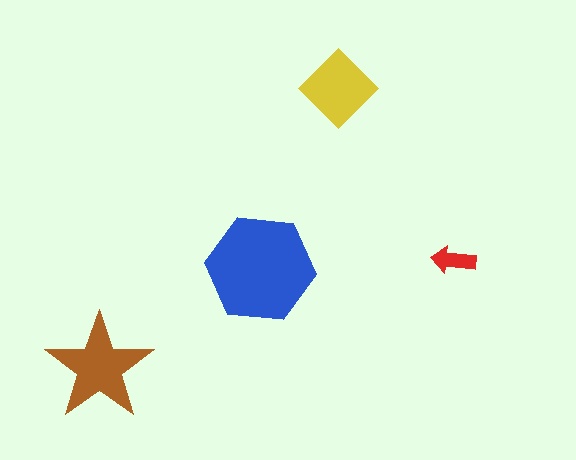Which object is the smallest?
The red arrow.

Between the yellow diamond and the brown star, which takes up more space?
The brown star.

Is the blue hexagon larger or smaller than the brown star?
Larger.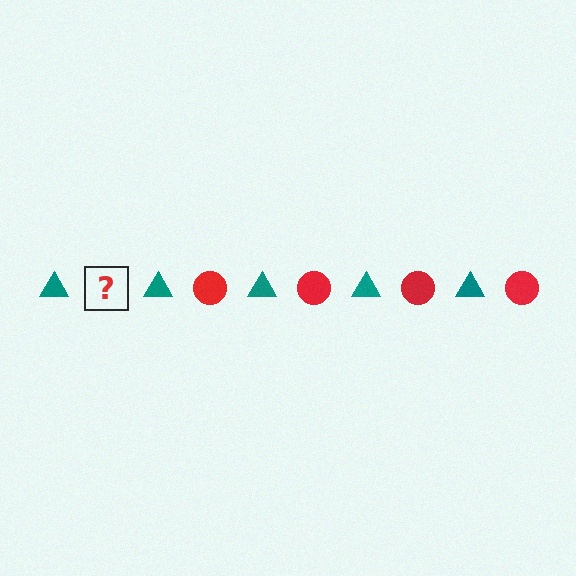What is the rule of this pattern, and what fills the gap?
The rule is that the pattern alternates between teal triangle and red circle. The gap should be filled with a red circle.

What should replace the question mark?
The question mark should be replaced with a red circle.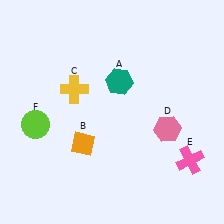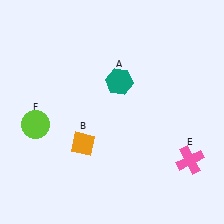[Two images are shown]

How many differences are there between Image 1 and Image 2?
There are 2 differences between the two images.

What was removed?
The yellow cross (C), the pink hexagon (D) were removed in Image 2.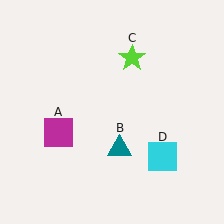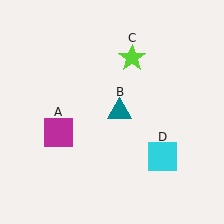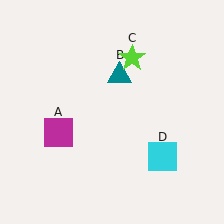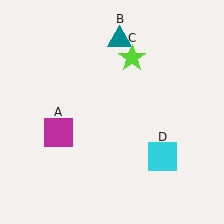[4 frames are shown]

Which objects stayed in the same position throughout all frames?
Magenta square (object A) and lime star (object C) and cyan square (object D) remained stationary.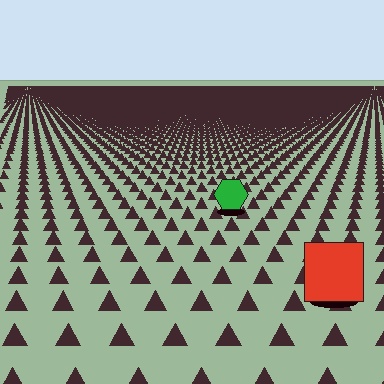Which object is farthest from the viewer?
The green hexagon is farthest from the viewer. It appears smaller and the ground texture around it is denser.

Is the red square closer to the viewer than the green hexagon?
Yes. The red square is closer — you can tell from the texture gradient: the ground texture is coarser near it.